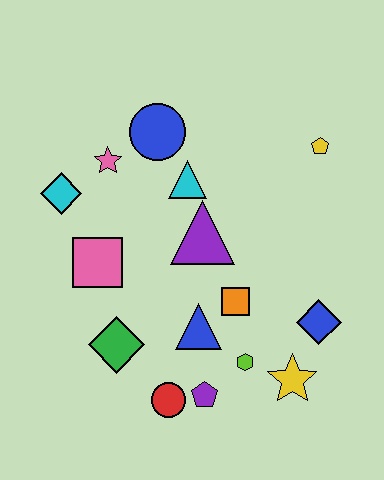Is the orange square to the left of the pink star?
No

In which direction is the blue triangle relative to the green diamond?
The blue triangle is to the right of the green diamond.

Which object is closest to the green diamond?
The red circle is closest to the green diamond.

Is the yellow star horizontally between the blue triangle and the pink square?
No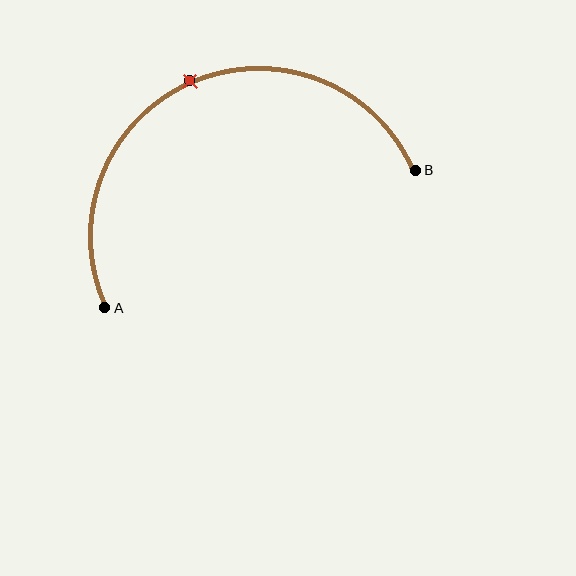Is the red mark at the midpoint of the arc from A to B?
Yes. The red mark lies on the arc at equal arc-length from both A and B — it is the arc midpoint.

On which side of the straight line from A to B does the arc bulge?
The arc bulges above the straight line connecting A and B.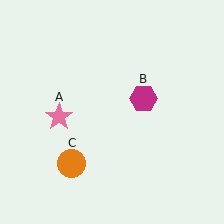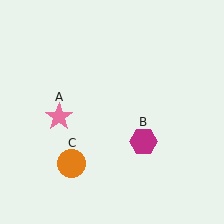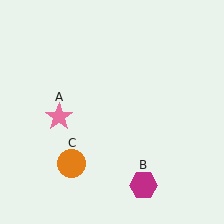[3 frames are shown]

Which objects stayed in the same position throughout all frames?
Pink star (object A) and orange circle (object C) remained stationary.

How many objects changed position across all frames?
1 object changed position: magenta hexagon (object B).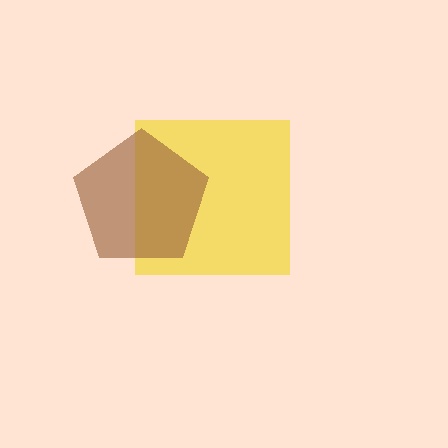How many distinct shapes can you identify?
There are 2 distinct shapes: a yellow square, a brown pentagon.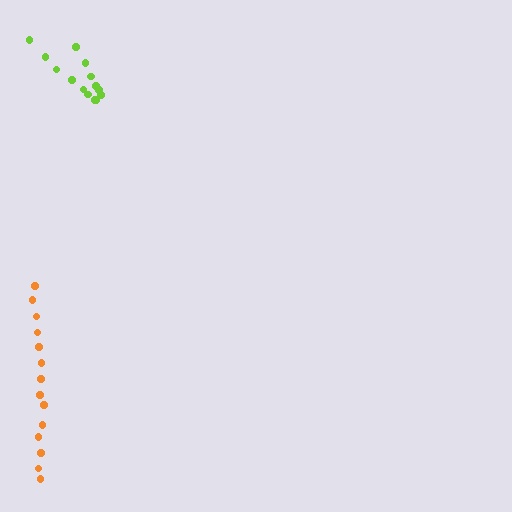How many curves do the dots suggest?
There are 2 distinct paths.